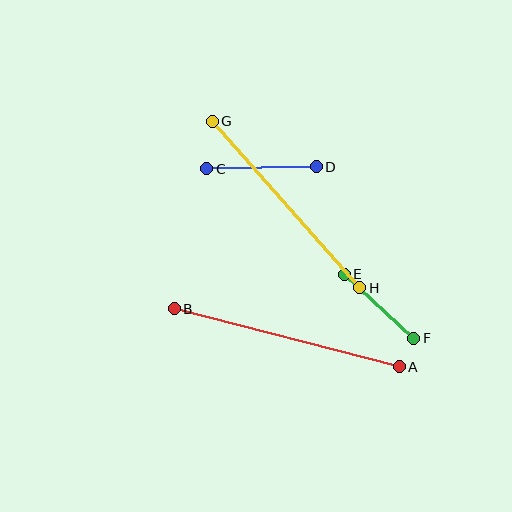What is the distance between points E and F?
The distance is approximately 94 pixels.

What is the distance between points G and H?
The distance is approximately 222 pixels.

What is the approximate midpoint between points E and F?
The midpoint is at approximately (379, 306) pixels.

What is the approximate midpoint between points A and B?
The midpoint is at approximately (287, 338) pixels.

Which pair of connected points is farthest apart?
Points A and B are farthest apart.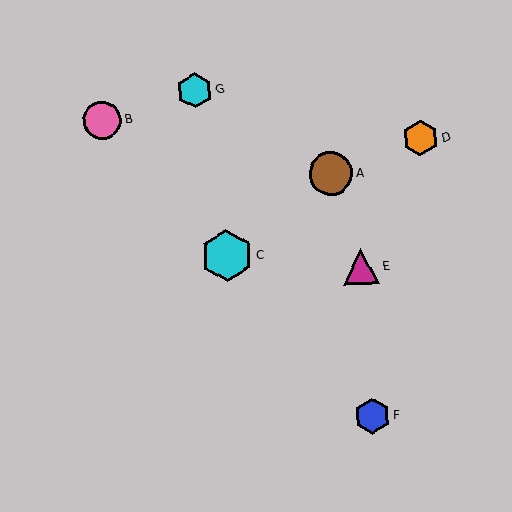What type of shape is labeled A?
Shape A is a brown circle.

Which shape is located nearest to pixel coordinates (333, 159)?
The brown circle (labeled A) at (331, 174) is nearest to that location.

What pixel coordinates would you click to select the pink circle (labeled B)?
Click at (102, 120) to select the pink circle B.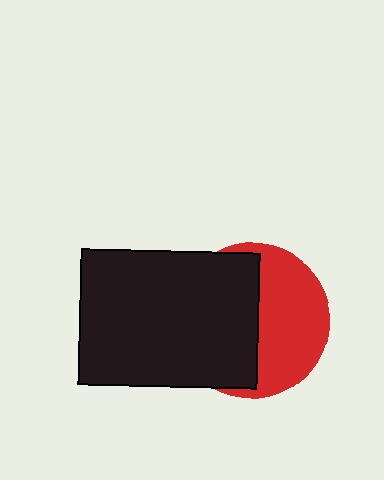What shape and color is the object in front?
The object in front is a black rectangle.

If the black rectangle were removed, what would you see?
You would see the complete red circle.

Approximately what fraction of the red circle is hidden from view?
Roughly 53% of the red circle is hidden behind the black rectangle.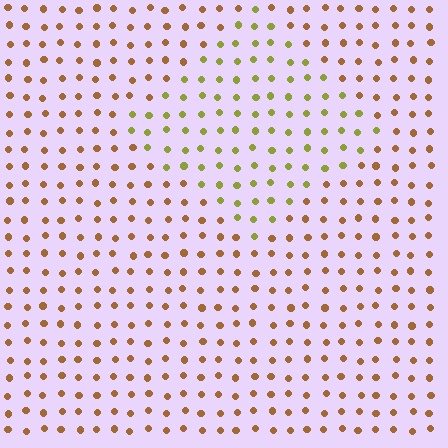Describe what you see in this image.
The image is filled with small brown elements in a uniform arrangement. A diamond-shaped region is visible where the elements are tinted to a slightly different hue, forming a subtle color boundary.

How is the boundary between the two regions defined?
The boundary is defined purely by a slight shift in hue (about 43 degrees). Spacing, size, and orientation are identical on both sides.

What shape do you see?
I see a diamond.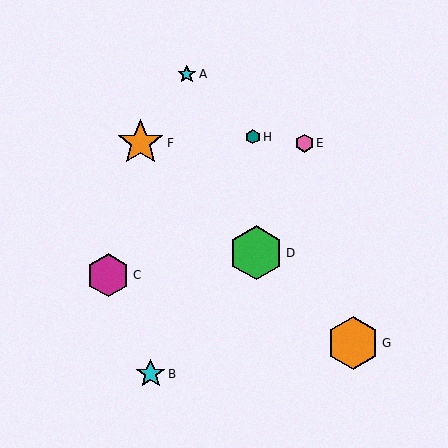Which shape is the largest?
The green hexagon (labeled D) is the largest.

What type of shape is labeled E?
Shape E is a pink hexagon.